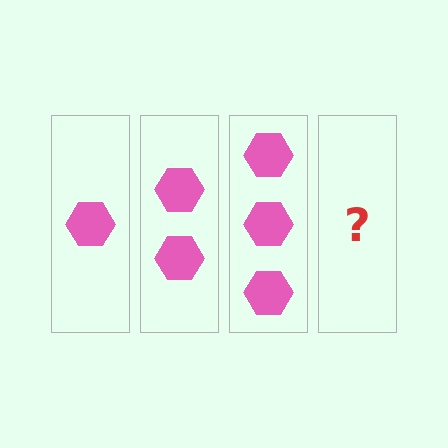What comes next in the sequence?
The next element should be 4 hexagons.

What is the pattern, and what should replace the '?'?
The pattern is that each step adds one more hexagon. The '?' should be 4 hexagons.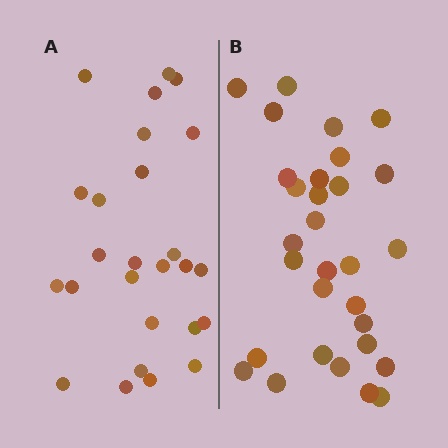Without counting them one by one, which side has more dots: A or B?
Region B (the right region) has more dots.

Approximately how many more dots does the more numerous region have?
Region B has about 4 more dots than region A.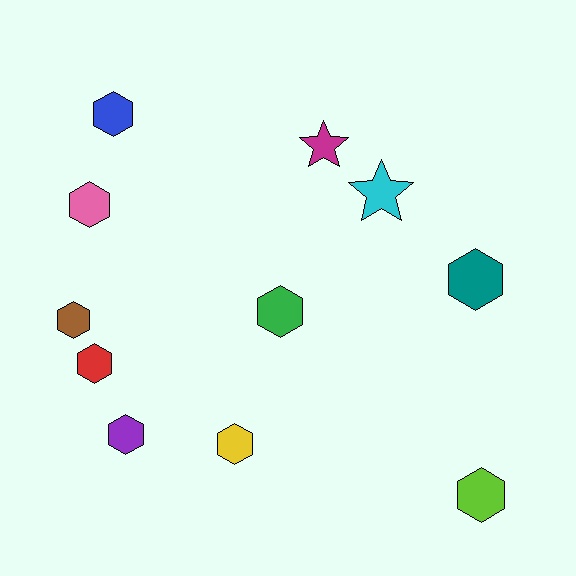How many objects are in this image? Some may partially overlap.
There are 11 objects.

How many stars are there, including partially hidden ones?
There are 2 stars.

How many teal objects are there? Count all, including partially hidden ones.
There is 1 teal object.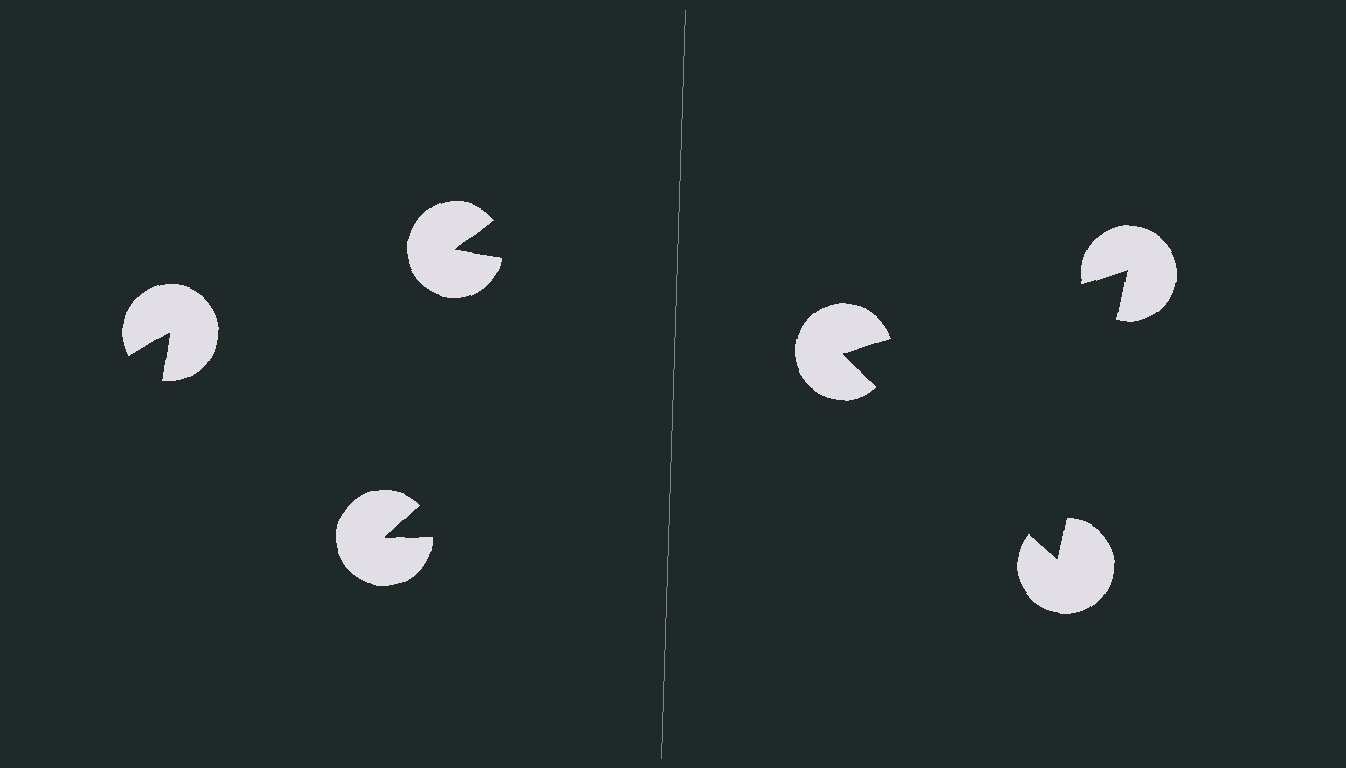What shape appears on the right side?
An illusory triangle.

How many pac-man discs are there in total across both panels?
6 — 3 on each side.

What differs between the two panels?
The pac-man discs are positioned identically on both sides; only the wedge orientations differ. On the right they align to a triangle; on the left they are misaligned.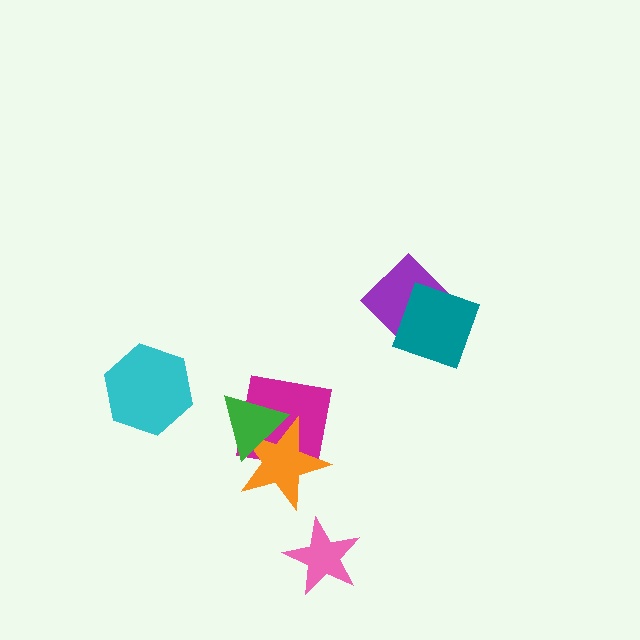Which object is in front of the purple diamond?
The teal square is in front of the purple diamond.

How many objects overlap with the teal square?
1 object overlaps with the teal square.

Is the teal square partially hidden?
No, no other shape covers it.